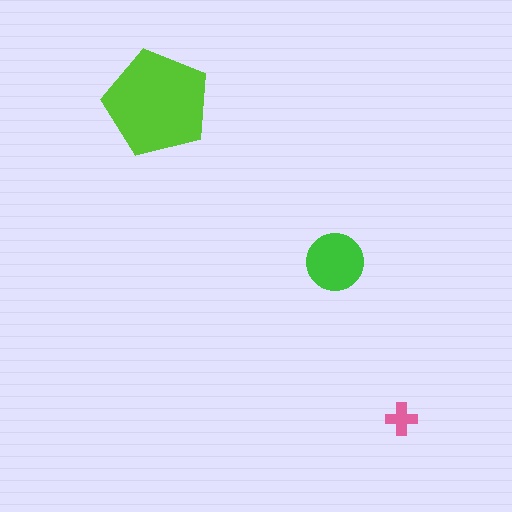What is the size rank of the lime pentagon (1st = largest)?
1st.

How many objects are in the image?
There are 3 objects in the image.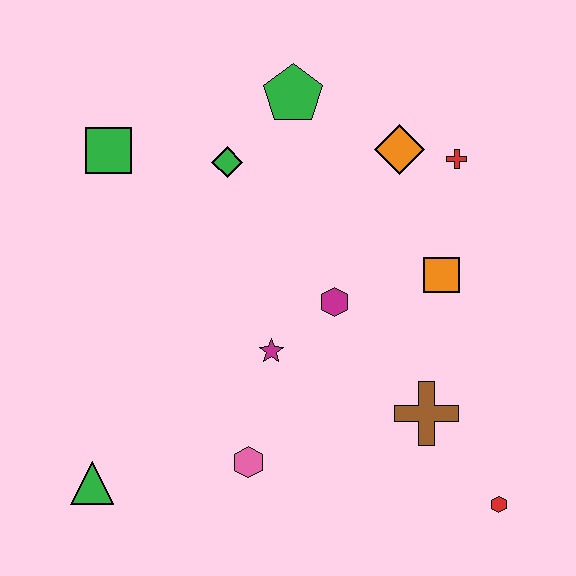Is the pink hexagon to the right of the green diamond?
Yes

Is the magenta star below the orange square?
Yes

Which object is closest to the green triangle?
The pink hexagon is closest to the green triangle.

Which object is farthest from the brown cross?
The green square is farthest from the brown cross.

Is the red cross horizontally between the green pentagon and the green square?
No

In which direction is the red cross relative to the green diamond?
The red cross is to the right of the green diamond.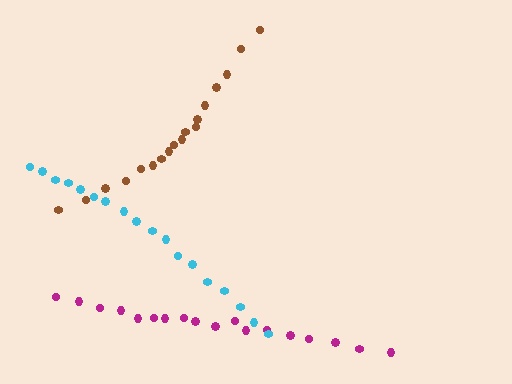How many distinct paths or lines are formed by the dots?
There are 3 distinct paths.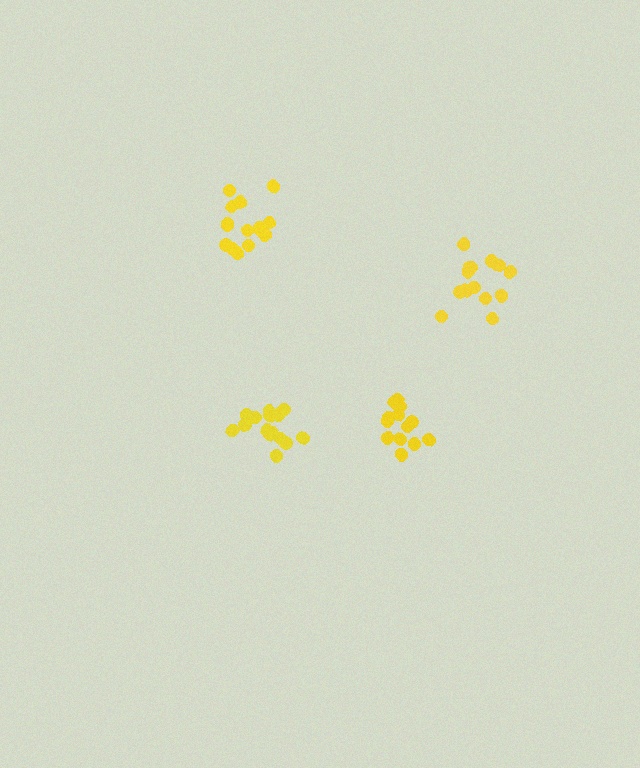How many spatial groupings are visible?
There are 4 spatial groupings.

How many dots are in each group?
Group 1: 15 dots, Group 2: 15 dots, Group 3: 16 dots, Group 4: 14 dots (60 total).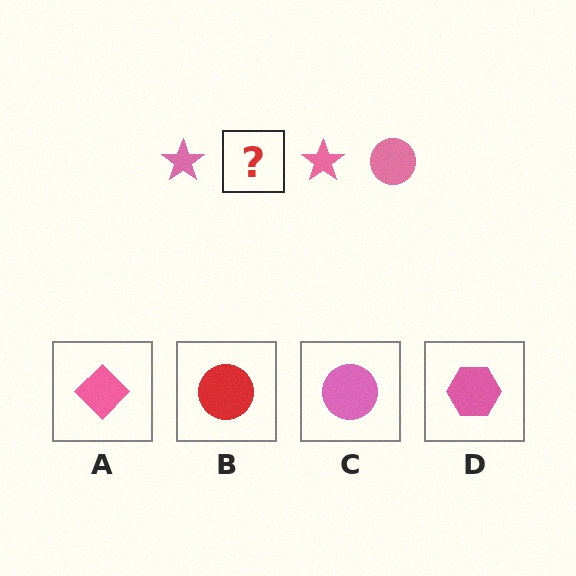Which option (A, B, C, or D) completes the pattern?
C.